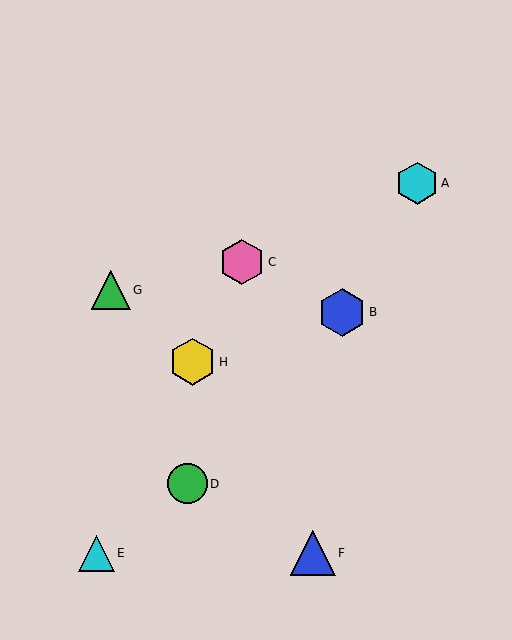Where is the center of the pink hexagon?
The center of the pink hexagon is at (242, 262).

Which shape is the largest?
The blue hexagon (labeled B) is the largest.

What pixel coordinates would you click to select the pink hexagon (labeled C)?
Click at (242, 262) to select the pink hexagon C.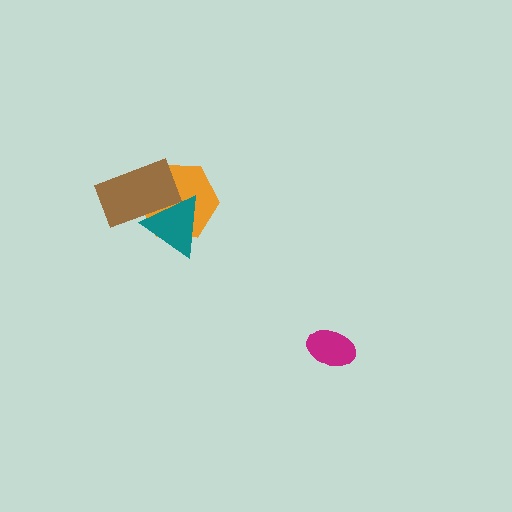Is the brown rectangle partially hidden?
Yes, it is partially covered by another shape.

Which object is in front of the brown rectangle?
The teal triangle is in front of the brown rectangle.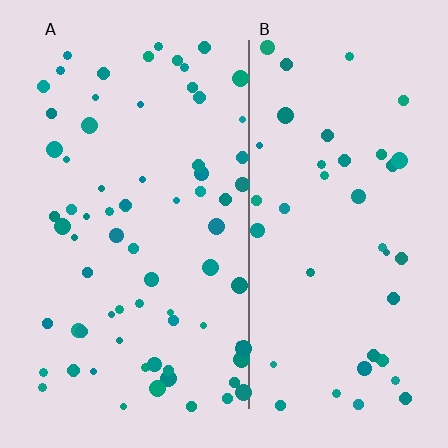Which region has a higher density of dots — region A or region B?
A (the left).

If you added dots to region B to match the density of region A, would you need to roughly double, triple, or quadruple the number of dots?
Approximately double.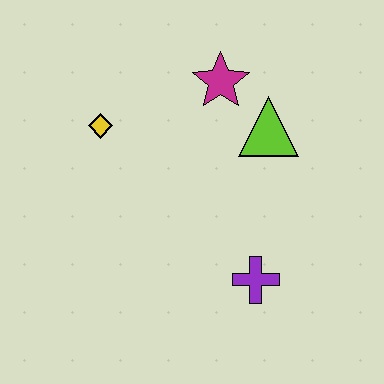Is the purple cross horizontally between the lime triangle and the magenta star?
Yes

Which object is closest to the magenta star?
The lime triangle is closest to the magenta star.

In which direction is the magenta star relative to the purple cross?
The magenta star is above the purple cross.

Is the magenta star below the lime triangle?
No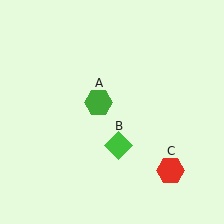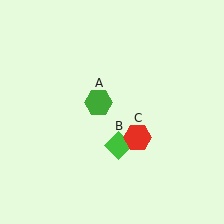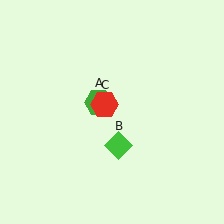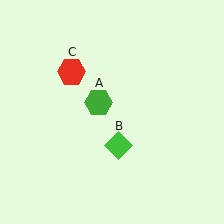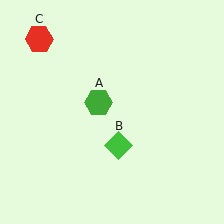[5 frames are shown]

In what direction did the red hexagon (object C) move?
The red hexagon (object C) moved up and to the left.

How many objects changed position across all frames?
1 object changed position: red hexagon (object C).